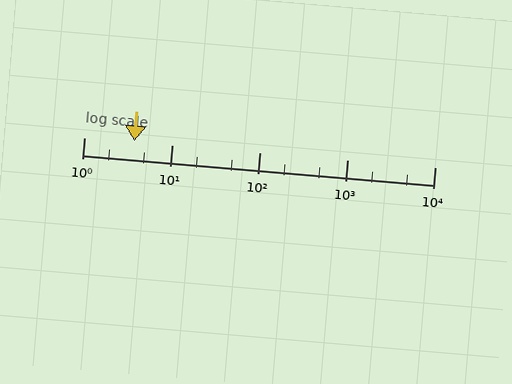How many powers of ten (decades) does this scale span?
The scale spans 4 decades, from 1 to 10000.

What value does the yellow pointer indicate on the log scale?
The pointer indicates approximately 3.7.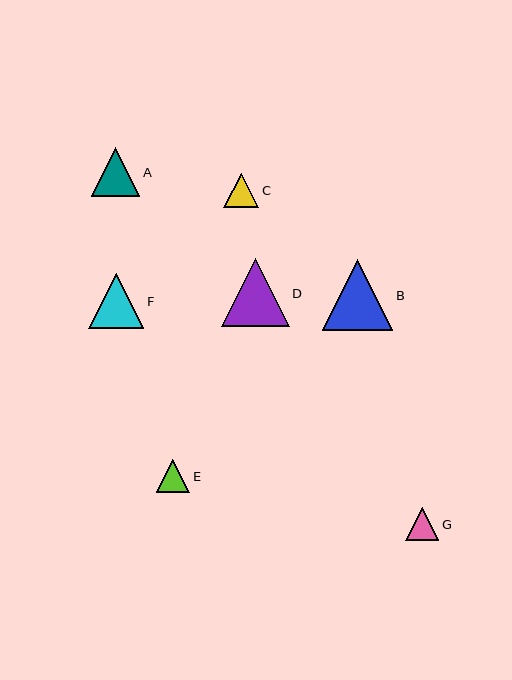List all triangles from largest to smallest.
From largest to smallest: B, D, F, A, C, E, G.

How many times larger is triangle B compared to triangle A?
Triangle B is approximately 1.4 times the size of triangle A.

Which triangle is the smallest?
Triangle G is the smallest with a size of approximately 33 pixels.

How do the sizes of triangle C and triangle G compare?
Triangle C and triangle G are approximately the same size.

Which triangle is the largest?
Triangle B is the largest with a size of approximately 70 pixels.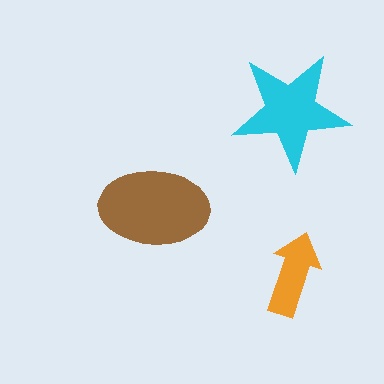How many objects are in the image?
There are 3 objects in the image.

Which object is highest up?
The cyan star is topmost.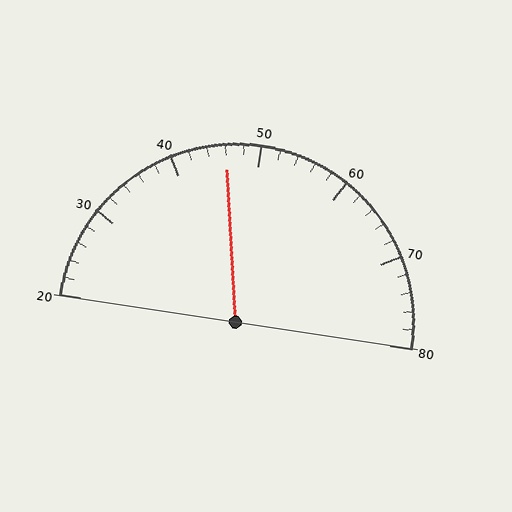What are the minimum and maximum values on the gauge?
The gauge ranges from 20 to 80.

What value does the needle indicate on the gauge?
The needle indicates approximately 46.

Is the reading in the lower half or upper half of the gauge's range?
The reading is in the lower half of the range (20 to 80).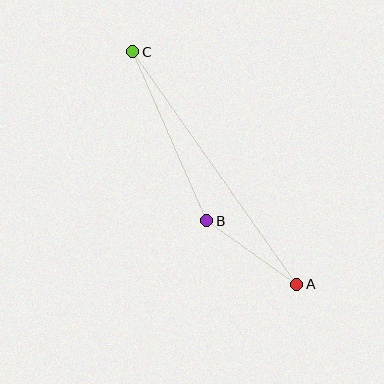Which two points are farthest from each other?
Points A and C are farthest from each other.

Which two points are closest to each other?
Points A and B are closest to each other.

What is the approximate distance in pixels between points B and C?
The distance between B and C is approximately 185 pixels.